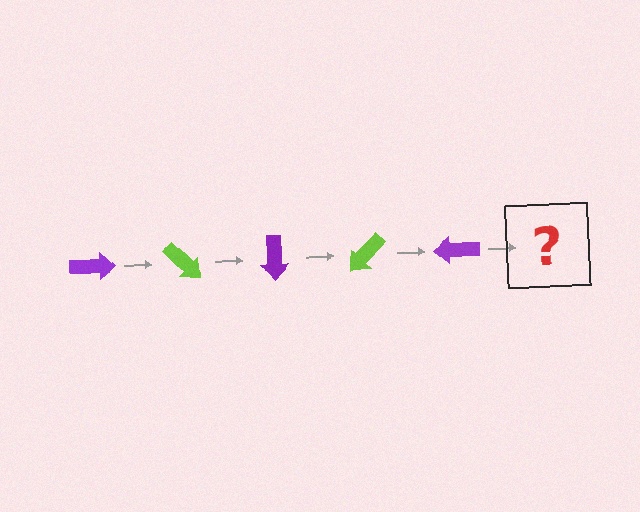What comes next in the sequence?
The next element should be a lime arrow, rotated 225 degrees from the start.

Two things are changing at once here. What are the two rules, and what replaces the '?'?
The two rules are that it rotates 45 degrees each step and the color cycles through purple and lime. The '?' should be a lime arrow, rotated 225 degrees from the start.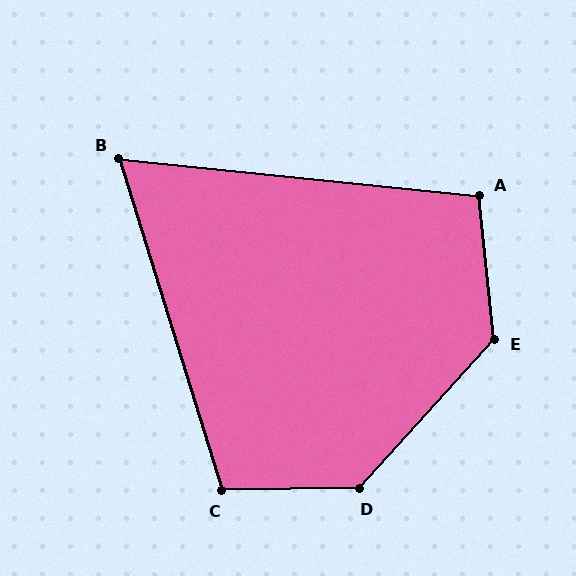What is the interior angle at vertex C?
Approximately 107 degrees (obtuse).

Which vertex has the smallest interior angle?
B, at approximately 67 degrees.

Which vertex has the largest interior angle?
D, at approximately 133 degrees.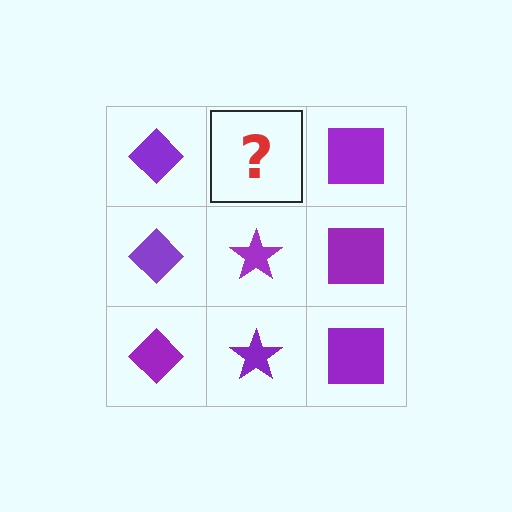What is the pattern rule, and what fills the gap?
The rule is that each column has a consistent shape. The gap should be filled with a purple star.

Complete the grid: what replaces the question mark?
The question mark should be replaced with a purple star.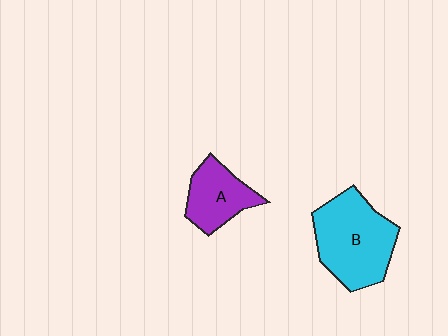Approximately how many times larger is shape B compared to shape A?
Approximately 1.7 times.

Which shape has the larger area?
Shape B (cyan).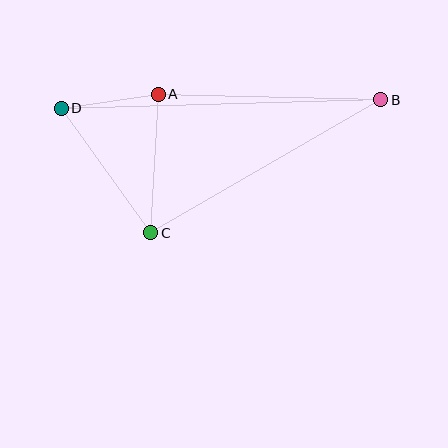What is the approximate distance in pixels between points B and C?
The distance between B and C is approximately 266 pixels.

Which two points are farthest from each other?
Points B and D are farthest from each other.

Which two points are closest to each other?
Points A and D are closest to each other.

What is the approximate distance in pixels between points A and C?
The distance between A and C is approximately 138 pixels.